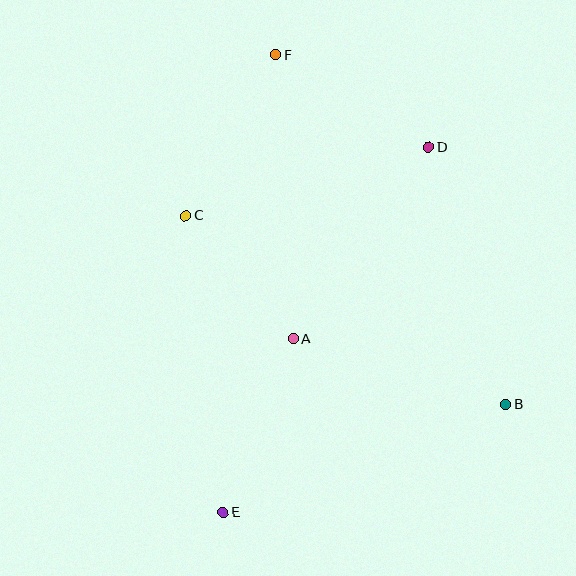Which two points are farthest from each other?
Points E and F are farthest from each other.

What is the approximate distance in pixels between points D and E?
The distance between D and E is approximately 419 pixels.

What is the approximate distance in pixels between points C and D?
The distance between C and D is approximately 252 pixels.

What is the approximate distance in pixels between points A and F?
The distance between A and F is approximately 284 pixels.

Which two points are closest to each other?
Points A and C are closest to each other.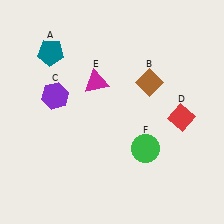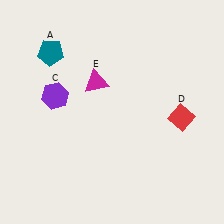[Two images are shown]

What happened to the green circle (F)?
The green circle (F) was removed in Image 2. It was in the bottom-right area of Image 1.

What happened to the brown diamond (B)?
The brown diamond (B) was removed in Image 2. It was in the top-right area of Image 1.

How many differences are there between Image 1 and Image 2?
There are 2 differences between the two images.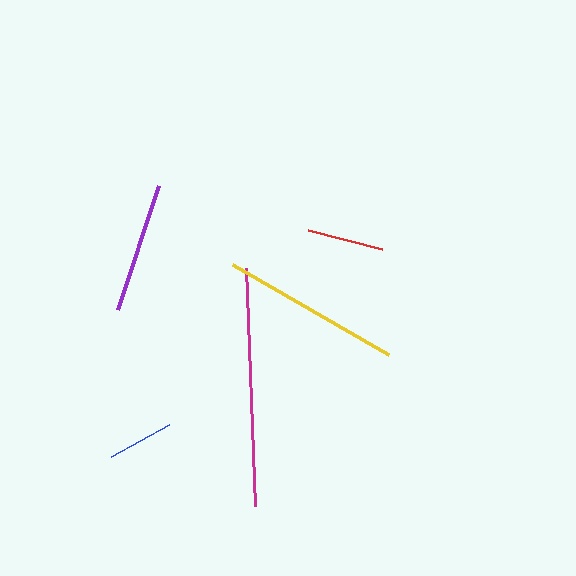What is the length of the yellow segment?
The yellow segment is approximately 180 pixels long.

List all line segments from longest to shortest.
From longest to shortest: magenta, yellow, purple, red, blue.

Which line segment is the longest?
The magenta line is the longest at approximately 238 pixels.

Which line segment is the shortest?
The blue line is the shortest at approximately 66 pixels.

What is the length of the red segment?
The red segment is approximately 77 pixels long.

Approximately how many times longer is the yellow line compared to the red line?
The yellow line is approximately 2.3 times the length of the red line.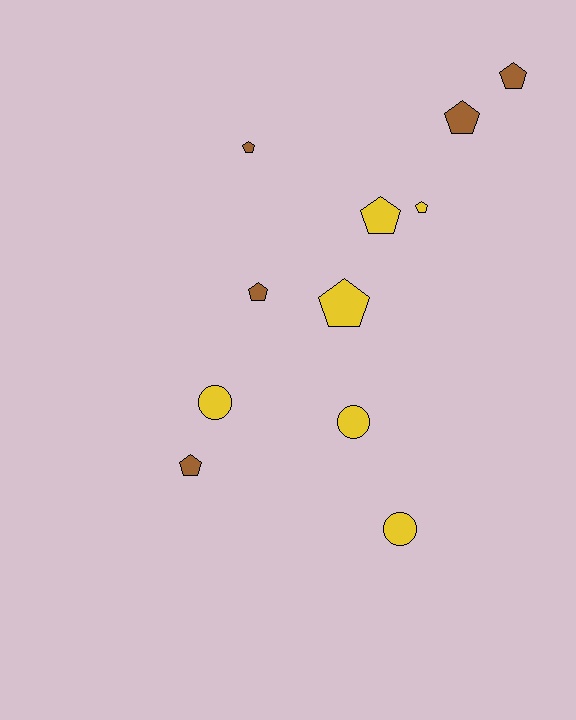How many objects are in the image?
There are 11 objects.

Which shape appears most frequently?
Pentagon, with 8 objects.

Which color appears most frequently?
Yellow, with 6 objects.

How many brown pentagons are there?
There are 5 brown pentagons.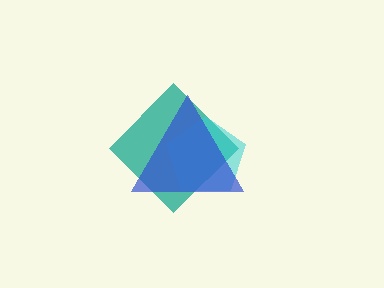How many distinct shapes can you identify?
There are 3 distinct shapes: a teal diamond, a cyan pentagon, a blue triangle.